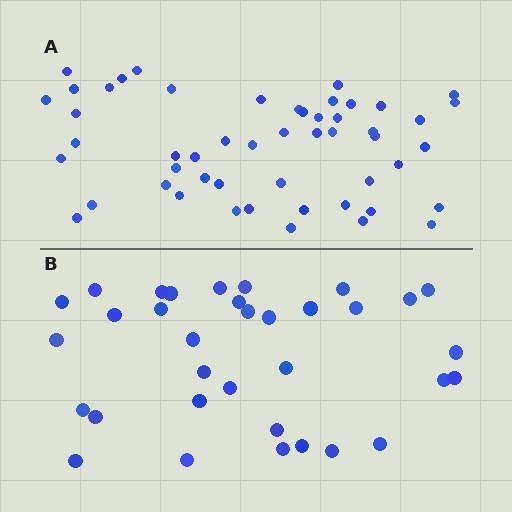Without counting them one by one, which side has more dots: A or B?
Region A (the top region) has more dots.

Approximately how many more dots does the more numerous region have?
Region A has approximately 15 more dots than region B.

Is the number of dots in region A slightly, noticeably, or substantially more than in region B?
Region A has substantially more. The ratio is roughly 1.5 to 1.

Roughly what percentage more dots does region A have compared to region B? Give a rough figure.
About 50% more.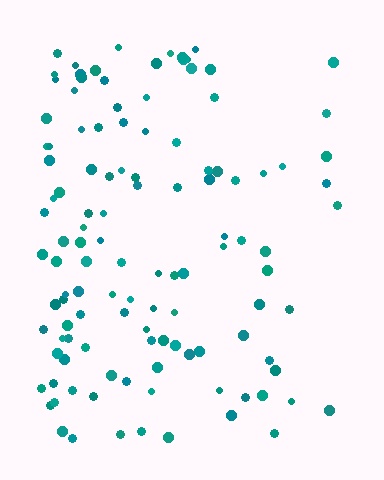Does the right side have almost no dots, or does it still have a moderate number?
Still a moderate number, just noticeably fewer than the left.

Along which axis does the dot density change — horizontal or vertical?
Horizontal.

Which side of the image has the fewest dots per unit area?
The right.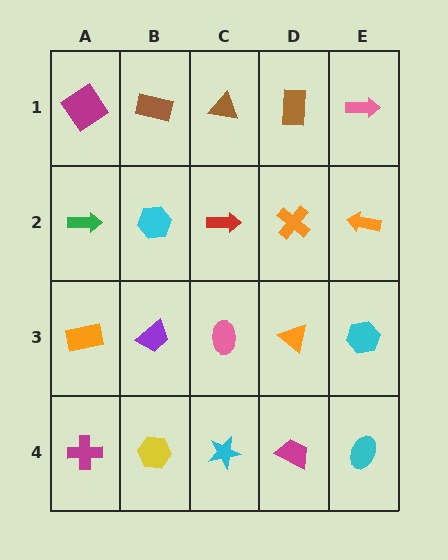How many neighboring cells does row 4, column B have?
3.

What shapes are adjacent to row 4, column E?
A cyan hexagon (row 3, column E), a magenta trapezoid (row 4, column D).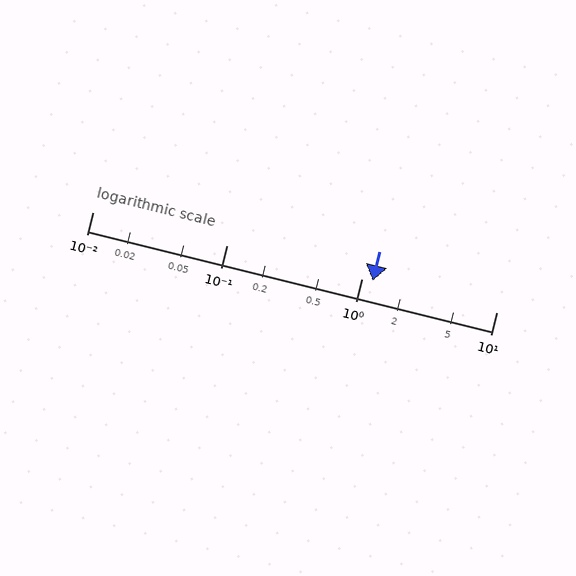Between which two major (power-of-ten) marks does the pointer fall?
The pointer is between 1 and 10.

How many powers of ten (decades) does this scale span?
The scale spans 3 decades, from 0.01 to 10.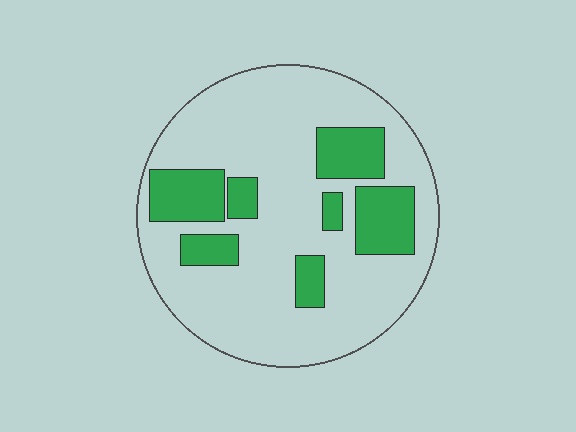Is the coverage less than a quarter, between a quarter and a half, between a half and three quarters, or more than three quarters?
Less than a quarter.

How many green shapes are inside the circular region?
7.